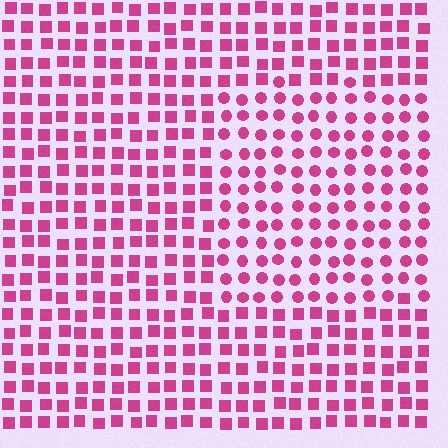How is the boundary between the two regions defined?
The boundary is defined by a change in element shape: circles inside vs. squares outside. All elements share the same color and spacing.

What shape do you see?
I see a rectangle.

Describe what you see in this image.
The image is filled with small magenta elements arranged in a uniform grid. A rectangle-shaped region contains circles, while the surrounding area contains squares. The boundary is defined purely by the change in element shape.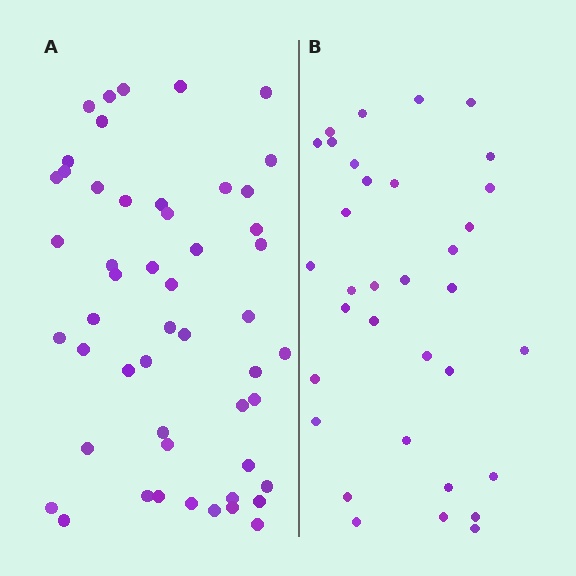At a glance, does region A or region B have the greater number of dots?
Region A (the left region) has more dots.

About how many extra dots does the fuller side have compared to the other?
Region A has approximately 15 more dots than region B.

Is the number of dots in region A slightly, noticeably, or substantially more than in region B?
Region A has substantially more. The ratio is roughly 1.5 to 1.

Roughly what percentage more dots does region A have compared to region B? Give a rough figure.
About 50% more.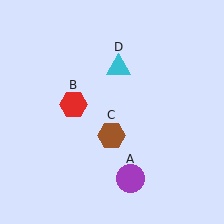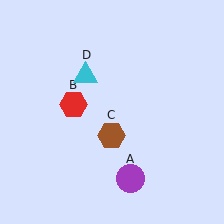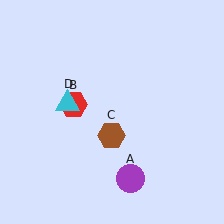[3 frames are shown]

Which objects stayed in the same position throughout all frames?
Purple circle (object A) and red hexagon (object B) and brown hexagon (object C) remained stationary.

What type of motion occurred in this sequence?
The cyan triangle (object D) rotated counterclockwise around the center of the scene.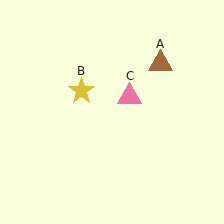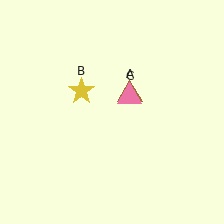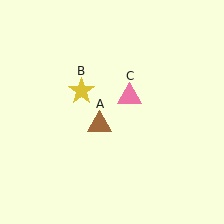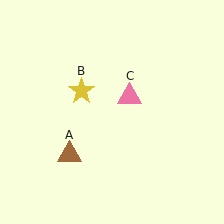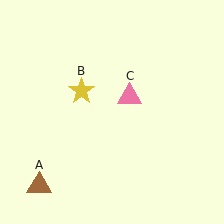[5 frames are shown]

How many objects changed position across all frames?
1 object changed position: brown triangle (object A).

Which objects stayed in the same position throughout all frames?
Yellow star (object B) and pink triangle (object C) remained stationary.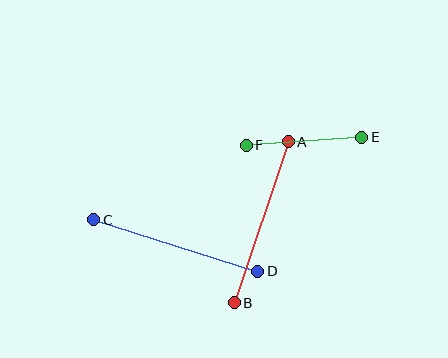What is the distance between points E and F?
The distance is approximately 116 pixels.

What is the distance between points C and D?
The distance is approximately 172 pixels.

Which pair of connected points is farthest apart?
Points C and D are farthest apart.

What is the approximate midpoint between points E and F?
The midpoint is at approximately (304, 141) pixels.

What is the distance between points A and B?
The distance is approximately 170 pixels.